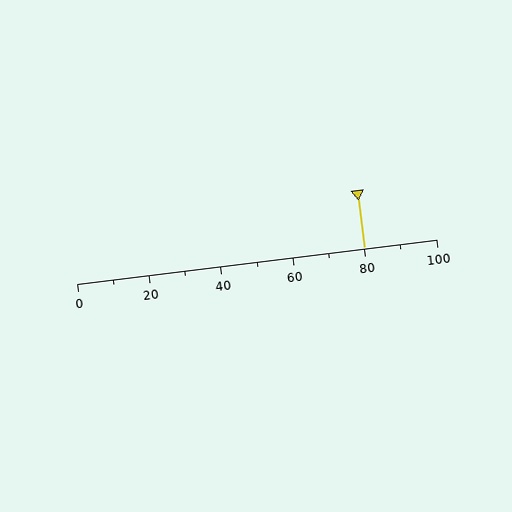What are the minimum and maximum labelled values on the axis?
The axis runs from 0 to 100.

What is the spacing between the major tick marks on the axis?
The major ticks are spaced 20 apart.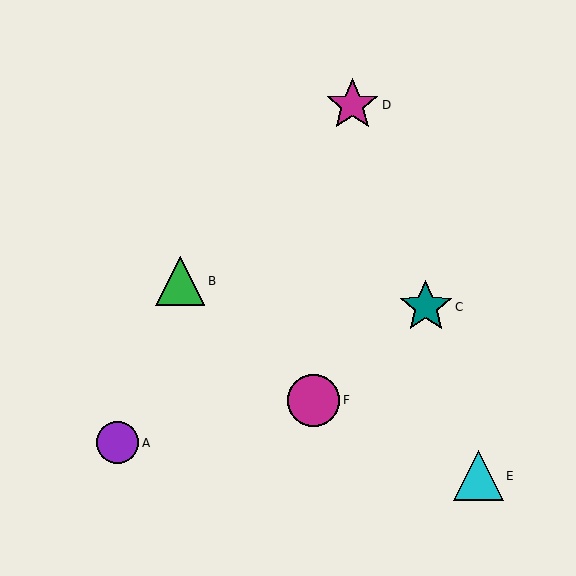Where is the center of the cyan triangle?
The center of the cyan triangle is at (479, 476).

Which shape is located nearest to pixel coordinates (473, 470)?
The cyan triangle (labeled E) at (479, 476) is nearest to that location.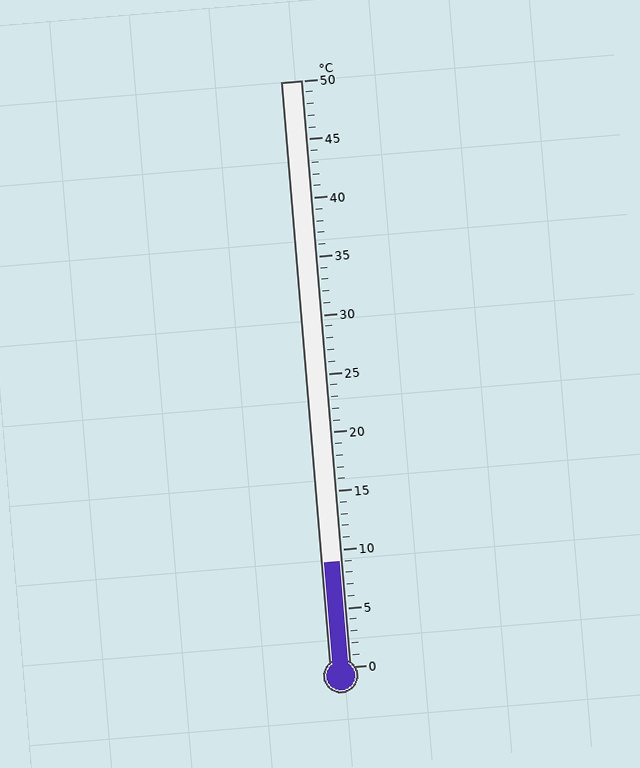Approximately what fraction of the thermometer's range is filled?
The thermometer is filled to approximately 20% of its range.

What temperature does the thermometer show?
The thermometer shows approximately 9°C.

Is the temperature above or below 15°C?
The temperature is below 15°C.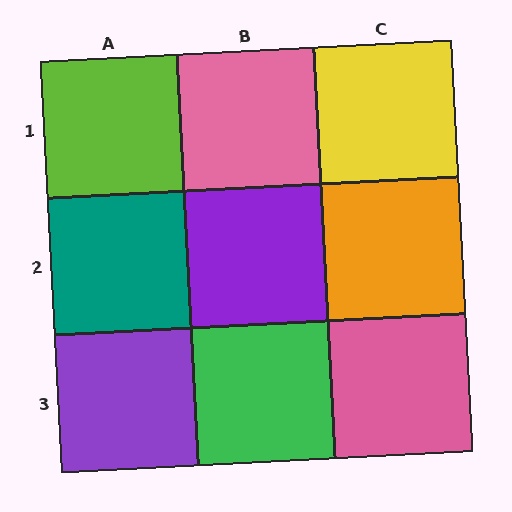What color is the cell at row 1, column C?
Yellow.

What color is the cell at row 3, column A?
Purple.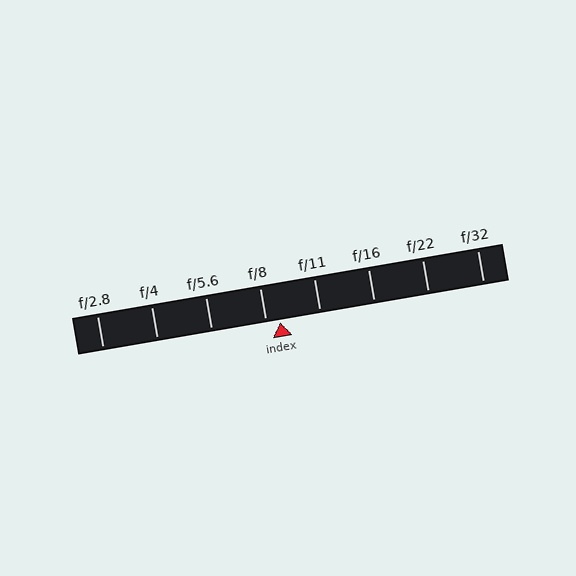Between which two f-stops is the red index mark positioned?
The index mark is between f/8 and f/11.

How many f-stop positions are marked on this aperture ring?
There are 8 f-stop positions marked.